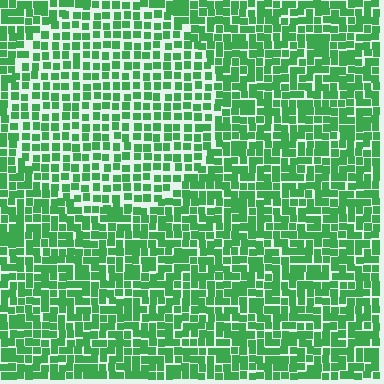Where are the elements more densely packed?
The elements are more densely packed outside the circle boundary.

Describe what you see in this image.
The image contains small green elements arranged at two different densities. A circle-shaped region is visible where the elements are less densely packed than the surrounding area.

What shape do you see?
I see a circle.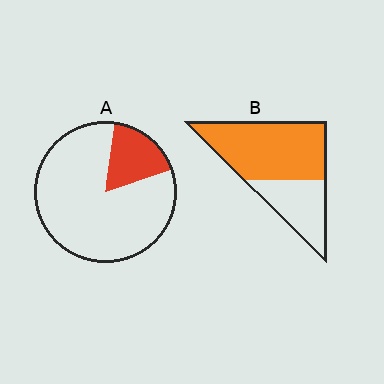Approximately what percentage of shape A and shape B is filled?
A is approximately 20% and B is approximately 65%.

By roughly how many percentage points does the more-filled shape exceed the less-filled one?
By roughly 50 percentage points (B over A).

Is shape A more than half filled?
No.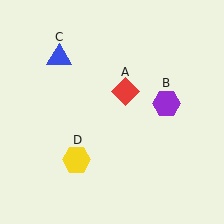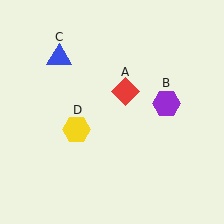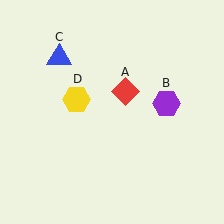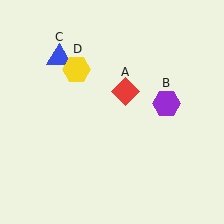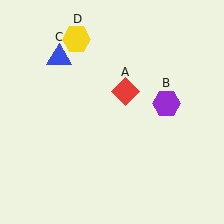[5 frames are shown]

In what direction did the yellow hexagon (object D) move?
The yellow hexagon (object D) moved up.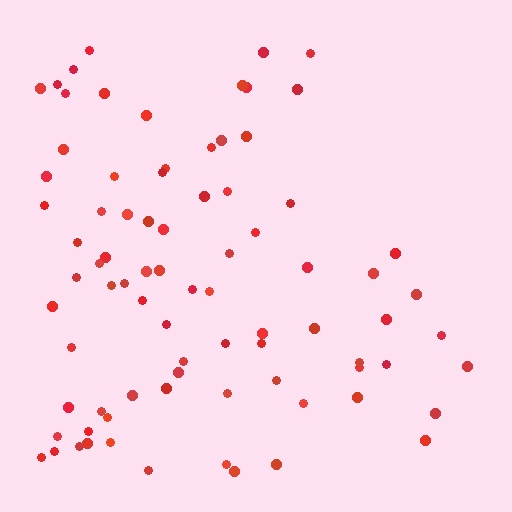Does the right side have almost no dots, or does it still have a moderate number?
Still a moderate number, just noticeably fewer than the left.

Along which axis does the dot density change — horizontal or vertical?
Horizontal.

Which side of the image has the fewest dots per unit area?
The right.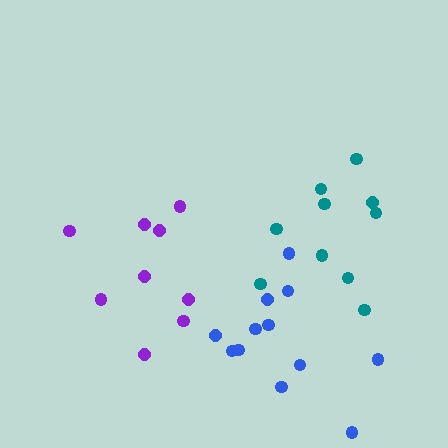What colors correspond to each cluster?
The clusters are colored: purple, blue, teal.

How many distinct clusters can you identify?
There are 3 distinct clusters.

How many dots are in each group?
Group 1: 9 dots, Group 2: 12 dots, Group 3: 10 dots (31 total).